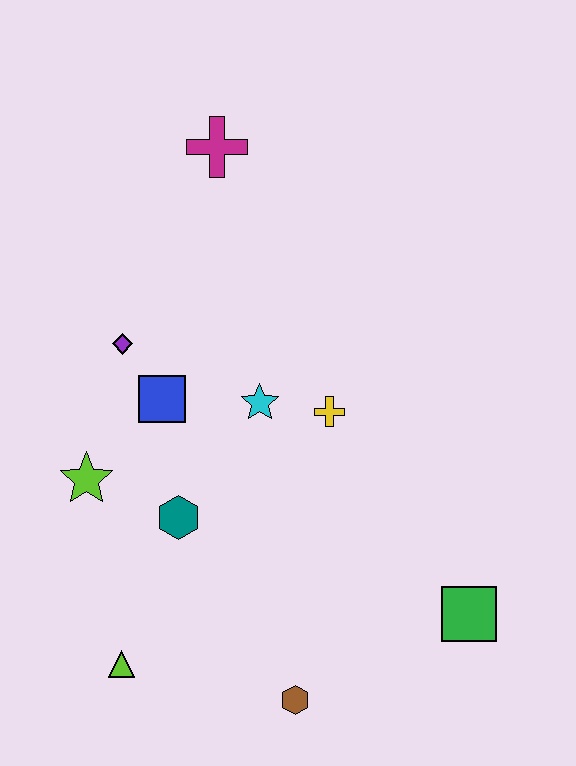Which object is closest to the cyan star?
The yellow cross is closest to the cyan star.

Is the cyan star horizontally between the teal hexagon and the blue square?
No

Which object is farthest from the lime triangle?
The magenta cross is farthest from the lime triangle.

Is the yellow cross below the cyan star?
Yes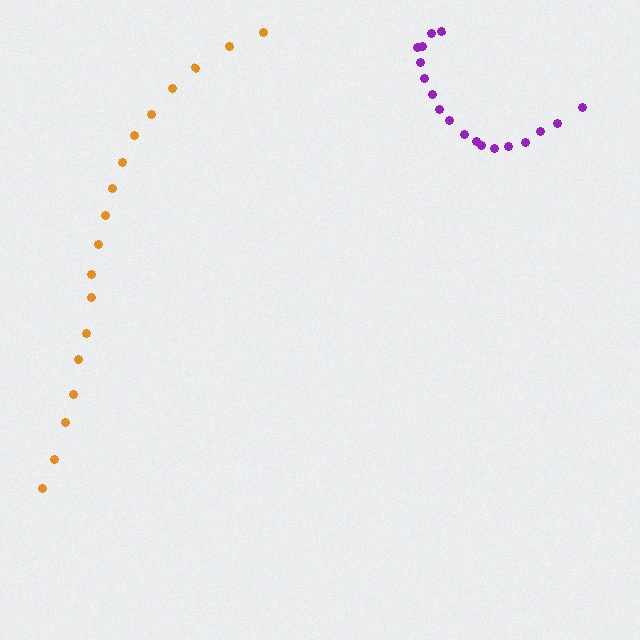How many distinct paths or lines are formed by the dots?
There are 2 distinct paths.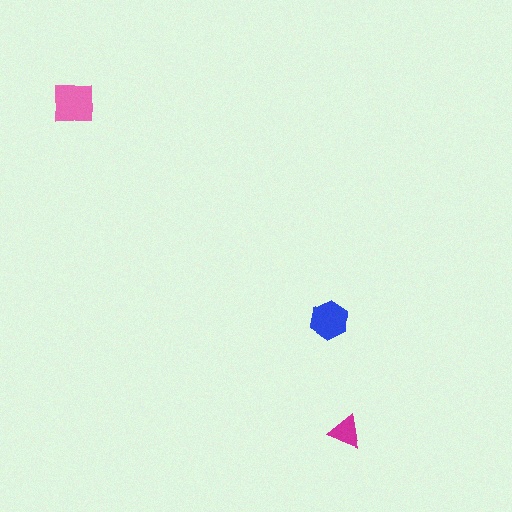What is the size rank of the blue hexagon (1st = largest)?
2nd.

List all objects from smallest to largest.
The magenta triangle, the blue hexagon, the pink square.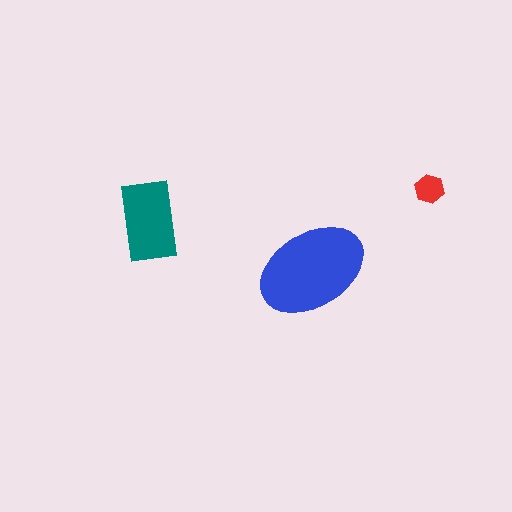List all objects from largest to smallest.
The blue ellipse, the teal rectangle, the red hexagon.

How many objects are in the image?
There are 3 objects in the image.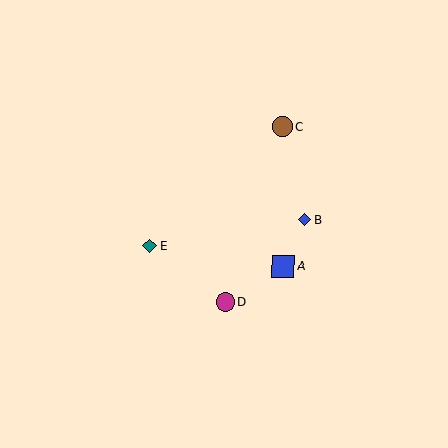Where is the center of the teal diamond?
The center of the teal diamond is at (150, 246).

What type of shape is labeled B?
Shape B is a blue diamond.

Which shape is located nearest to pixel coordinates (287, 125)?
The brown circle (labeled C) at (282, 127) is nearest to that location.